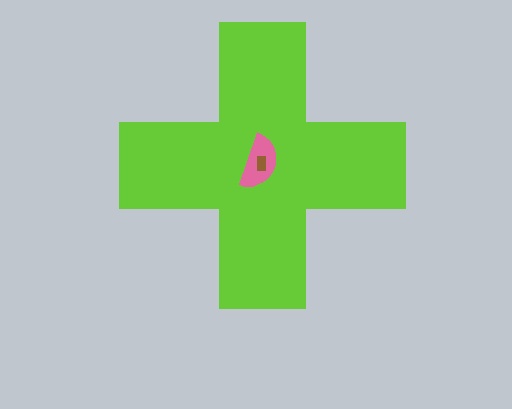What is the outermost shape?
The lime cross.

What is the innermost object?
The brown rectangle.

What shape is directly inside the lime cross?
The pink semicircle.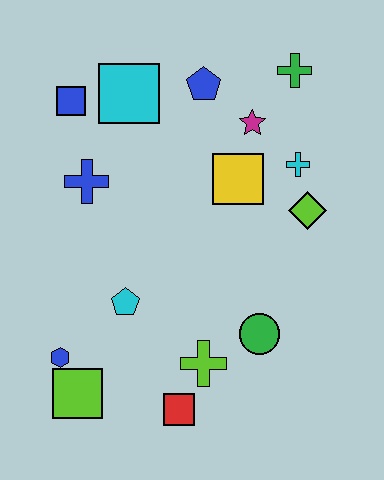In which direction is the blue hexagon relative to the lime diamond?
The blue hexagon is to the left of the lime diamond.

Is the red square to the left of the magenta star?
Yes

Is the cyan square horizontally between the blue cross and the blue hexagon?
No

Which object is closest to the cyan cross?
The lime diamond is closest to the cyan cross.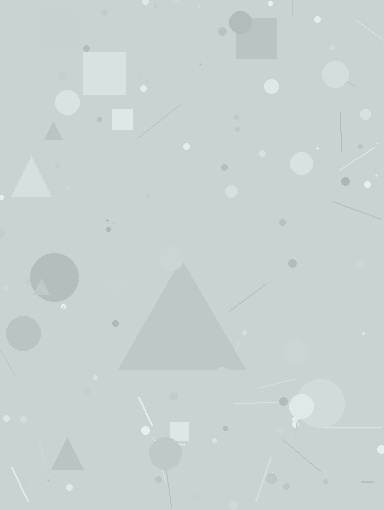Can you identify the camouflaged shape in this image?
The camouflaged shape is a triangle.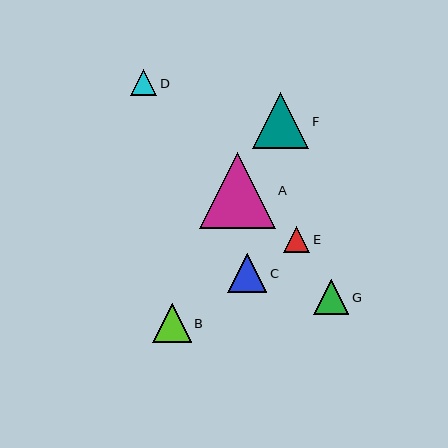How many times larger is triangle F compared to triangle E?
Triangle F is approximately 2.1 times the size of triangle E.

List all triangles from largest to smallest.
From largest to smallest: A, F, C, B, G, E, D.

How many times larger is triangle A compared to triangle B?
Triangle A is approximately 2.0 times the size of triangle B.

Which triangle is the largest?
Triangle A is the largest with a size of approximately 76 pixels.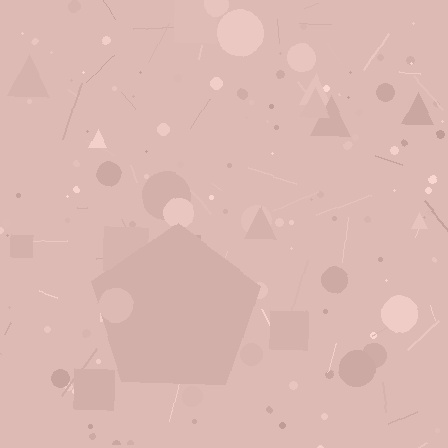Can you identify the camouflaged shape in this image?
The camouflaged shape is a pentagon.